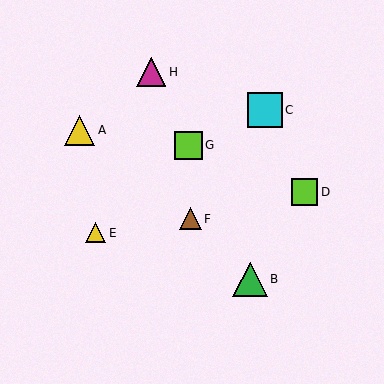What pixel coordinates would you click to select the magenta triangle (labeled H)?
Click at (151, 72) to select the magenta triangle H.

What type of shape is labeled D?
Shape D is a lime square.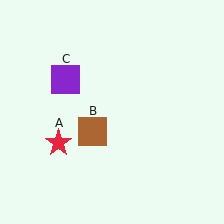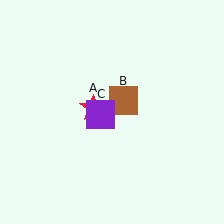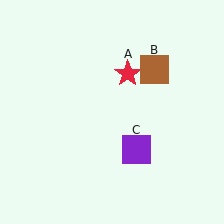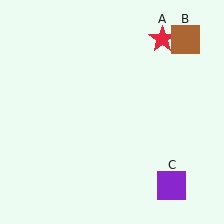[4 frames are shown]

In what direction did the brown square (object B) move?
The brown square (object B) moved up and to the right.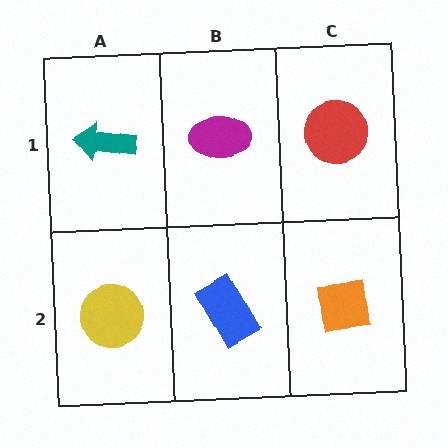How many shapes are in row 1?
3 shapes.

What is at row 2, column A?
A yellow circle.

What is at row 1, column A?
A teal arrow.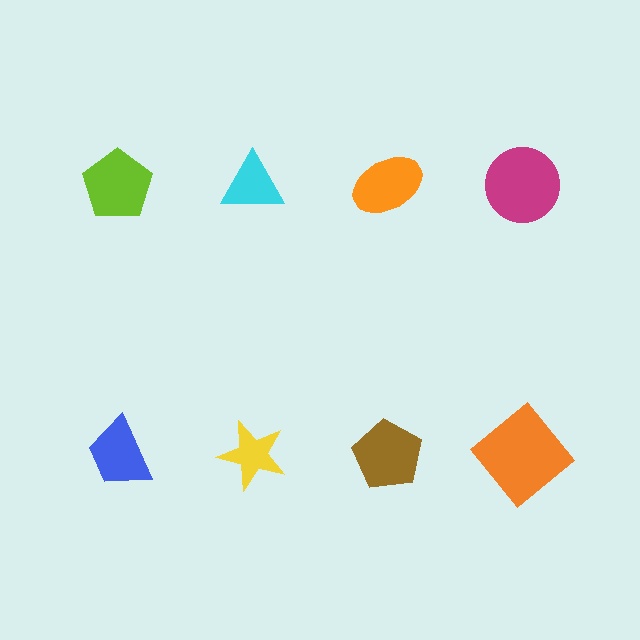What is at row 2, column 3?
A brown pentagon.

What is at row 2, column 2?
A yellow star.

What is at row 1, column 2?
A cyan triangle.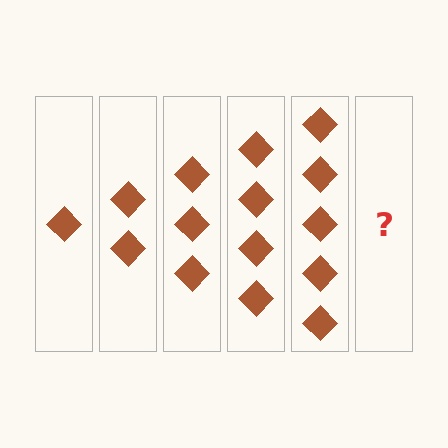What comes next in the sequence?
The next element should be 6 diamonds.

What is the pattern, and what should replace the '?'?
The pattern is that each step adds one more diamond. The '?' should be 6 diamonds.